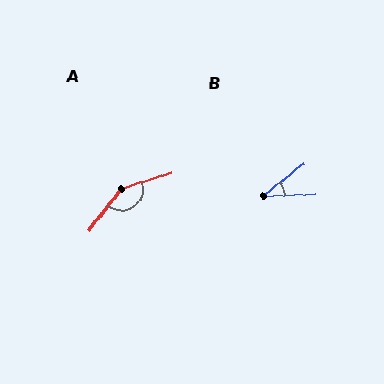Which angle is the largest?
A, at approximately 147 degrees.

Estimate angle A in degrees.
Approximately 147 degrees.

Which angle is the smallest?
B, at approximately 36 degrees.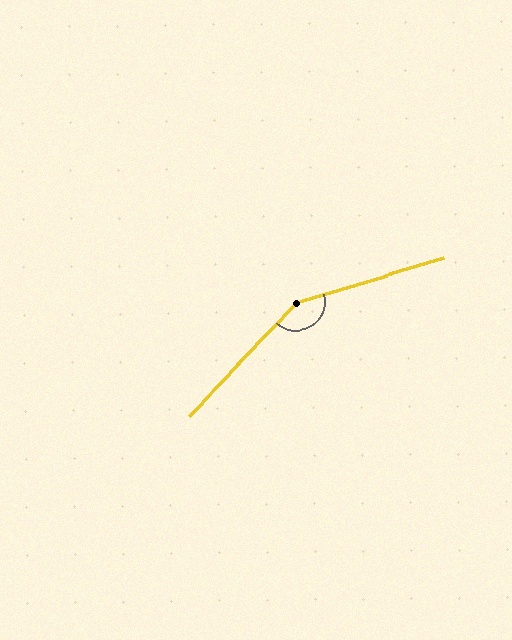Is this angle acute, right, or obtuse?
It is obtuse.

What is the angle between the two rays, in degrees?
Approximately 150 degrees.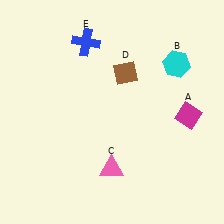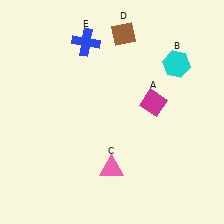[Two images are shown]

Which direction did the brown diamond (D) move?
The brown diamond (D) moved up.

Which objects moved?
The objects that moved are: the magenta diamond (A), the brown diamond (D).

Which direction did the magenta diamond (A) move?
The magenta diamond (A) moved left.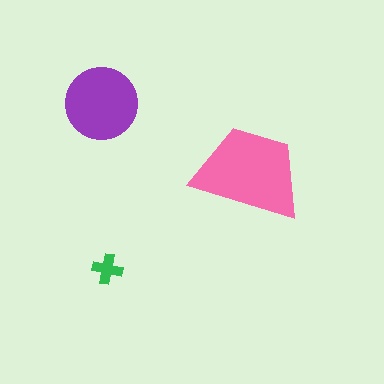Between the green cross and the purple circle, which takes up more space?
The purple circle.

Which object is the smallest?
The green cross.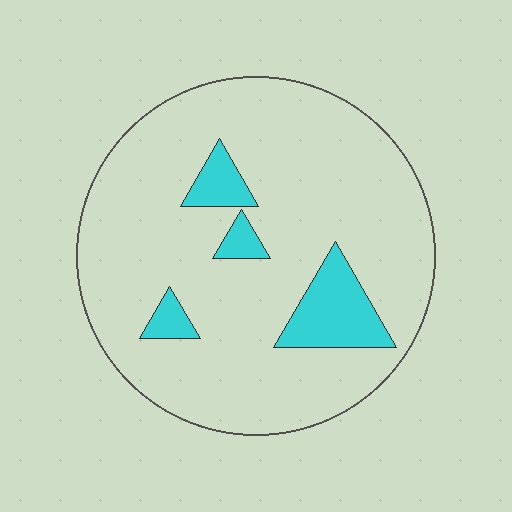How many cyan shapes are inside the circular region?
4.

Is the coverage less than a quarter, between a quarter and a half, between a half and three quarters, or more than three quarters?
Less than a quarter.